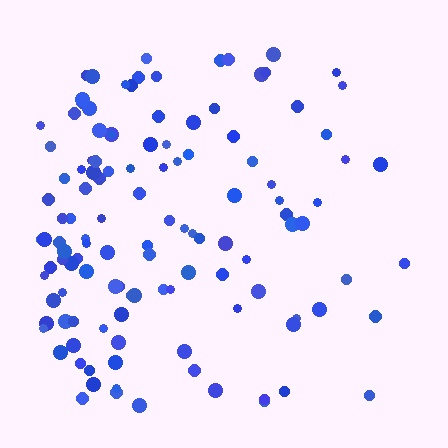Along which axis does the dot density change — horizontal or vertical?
Horizontal.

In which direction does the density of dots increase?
From right to left, with the left side densest.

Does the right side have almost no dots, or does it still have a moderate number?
Still a moderate number, just noticeably fewer than the left.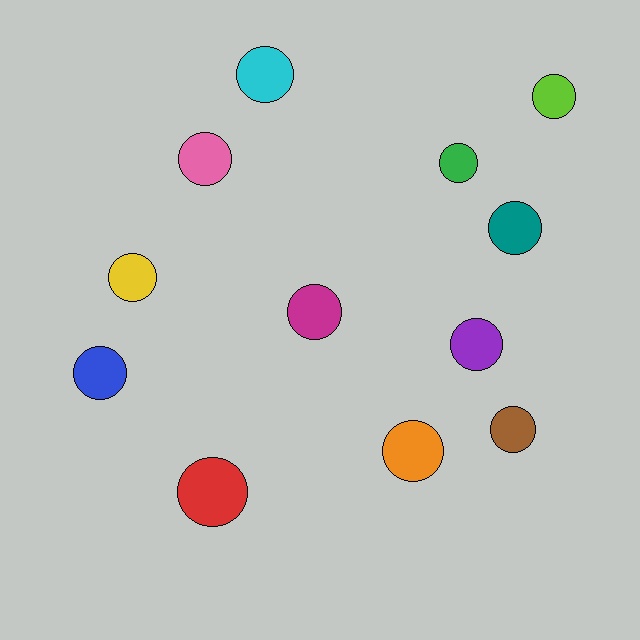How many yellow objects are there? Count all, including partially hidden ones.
There is 1 yellow object.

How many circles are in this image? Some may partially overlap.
There are 12 circles.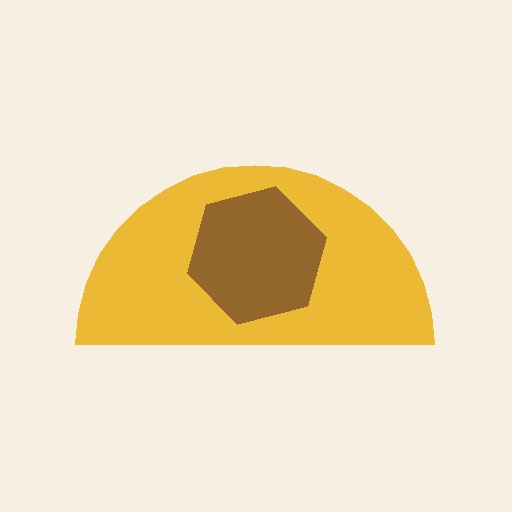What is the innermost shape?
The brown hexagon.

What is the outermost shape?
The yellow semicircle.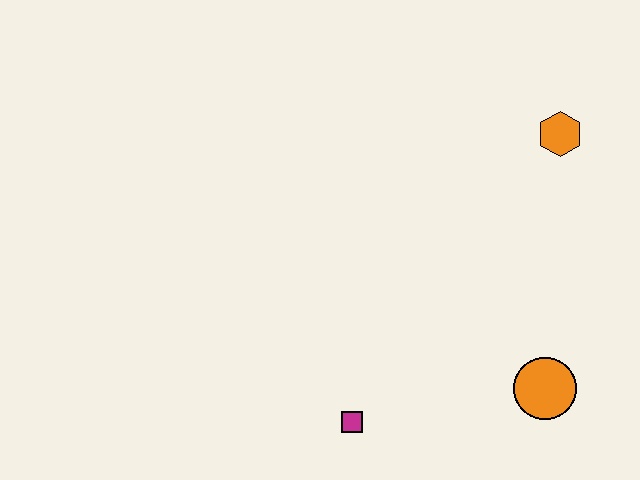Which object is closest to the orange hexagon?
The orange circle is closest to the orange hexagon.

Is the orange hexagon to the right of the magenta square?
Yes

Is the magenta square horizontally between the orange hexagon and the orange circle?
No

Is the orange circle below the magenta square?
No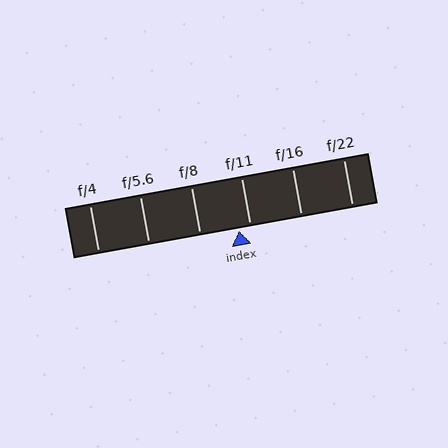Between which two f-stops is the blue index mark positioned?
The index mark is between f/8 and f/11.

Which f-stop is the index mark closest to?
The index mark is closest to f/11.